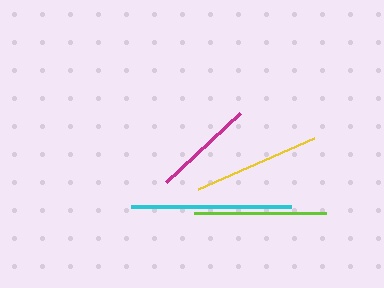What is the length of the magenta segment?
The magenta segment is approximately 100 pixels long.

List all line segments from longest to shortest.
From longest to shortest: cyan, lime, yellow, magenta.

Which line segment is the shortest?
The magenta line is the shortest at approximately 100 pixels.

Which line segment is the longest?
The cyan line is the longest at approximately 160 pixels.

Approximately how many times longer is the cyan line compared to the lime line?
The cyan line is approximately 1.2 times the length of the lime line.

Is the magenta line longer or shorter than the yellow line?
The yellow line is longer than the magenta line.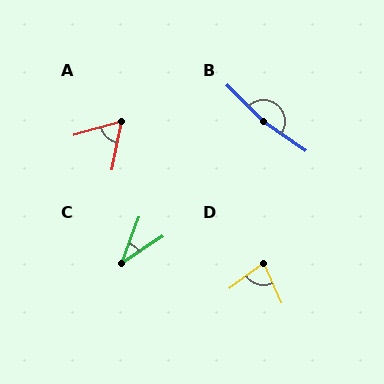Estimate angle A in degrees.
Approximately 62 degrees.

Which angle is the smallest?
C, at approximately 35 degrees.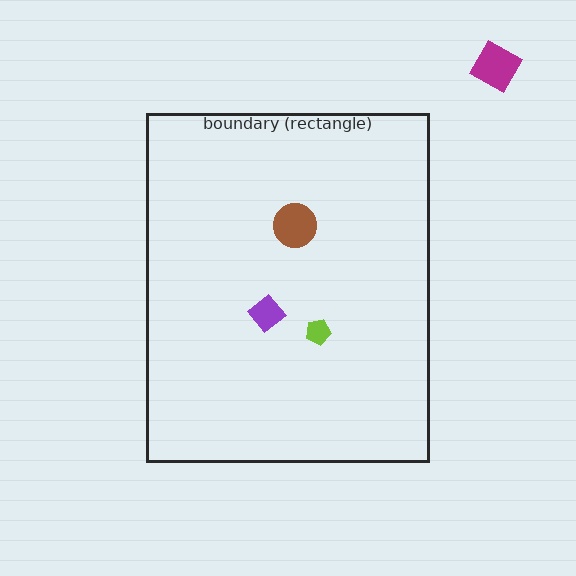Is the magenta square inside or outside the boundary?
Outside.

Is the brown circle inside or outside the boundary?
Inside.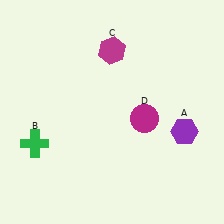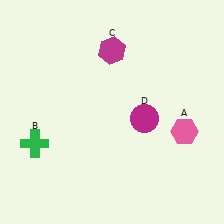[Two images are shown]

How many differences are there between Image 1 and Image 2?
There is 1 difference between the two images.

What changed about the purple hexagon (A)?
In Image 1, A is purple. In Image 2, it changed to pink.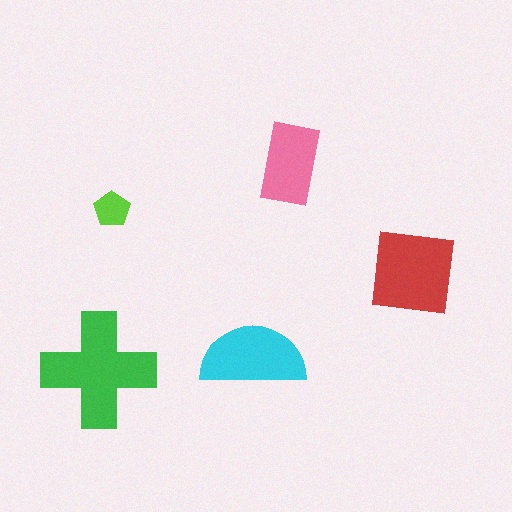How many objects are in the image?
There are 5 objects in the image.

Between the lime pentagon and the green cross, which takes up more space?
The green cross.